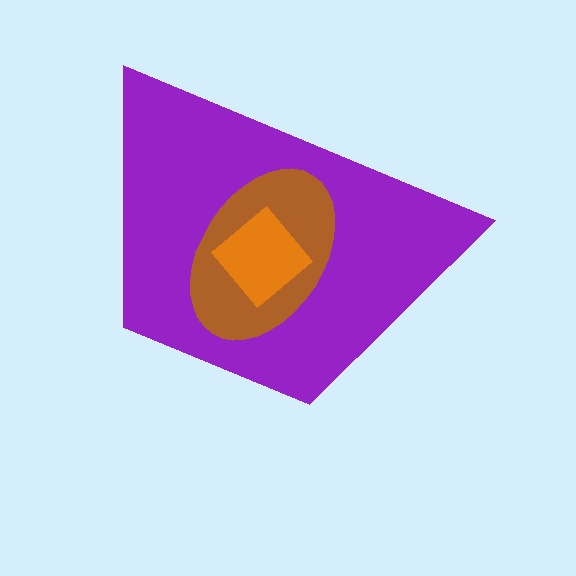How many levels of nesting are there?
3.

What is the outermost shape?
The purple trapezoid.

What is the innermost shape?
The orange diamond.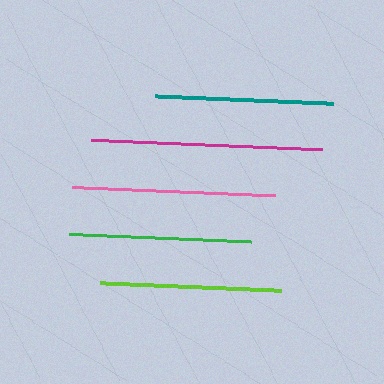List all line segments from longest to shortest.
From longest to shortest: magenta, pink, green, lime, teal.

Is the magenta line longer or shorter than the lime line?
The magenta line is longer than the lime line.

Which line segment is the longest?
The magenta line is the longest at approximately 231 pixels.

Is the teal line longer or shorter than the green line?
The green line is longer than the teal line.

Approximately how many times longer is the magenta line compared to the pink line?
The magenta line is approximately 1.1 times the length of the pink line.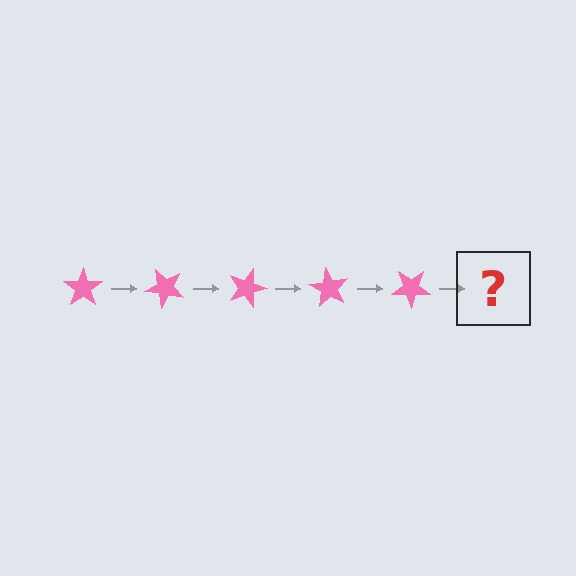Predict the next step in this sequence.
The next step is a pink star rotated 225 degrees.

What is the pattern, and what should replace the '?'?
The pattern is that the star rotates 45 degrees each step. The '?' should be a pink star rotated 225 degrees.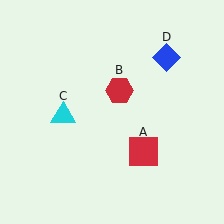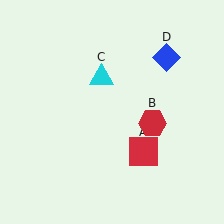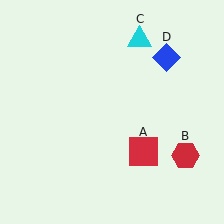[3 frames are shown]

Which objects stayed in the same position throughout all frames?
Red square (object A) and blue diamond (object D) remained stationary.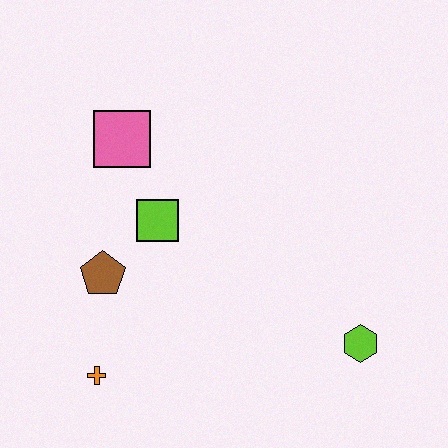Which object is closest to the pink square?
The lime square is closest to the pink square.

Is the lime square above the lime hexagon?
Yes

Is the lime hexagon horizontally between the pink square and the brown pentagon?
No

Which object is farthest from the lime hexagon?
The pink square is farthest from the lime hexagon.